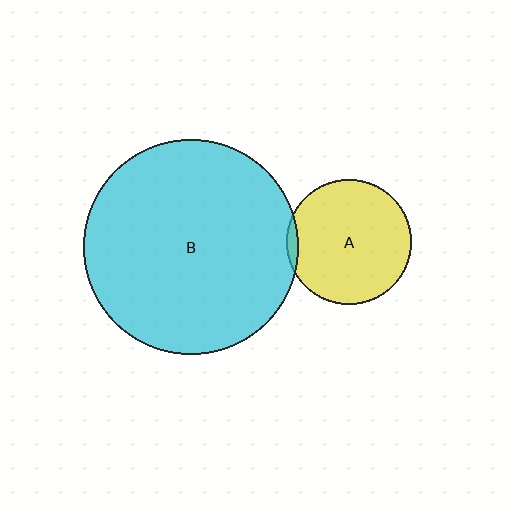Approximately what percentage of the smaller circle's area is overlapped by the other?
Approximately 5%.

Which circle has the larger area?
Circle B (cyan).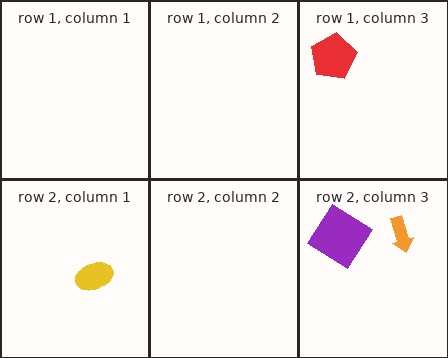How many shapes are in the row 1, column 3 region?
1.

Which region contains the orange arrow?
The row 2, column 3 region.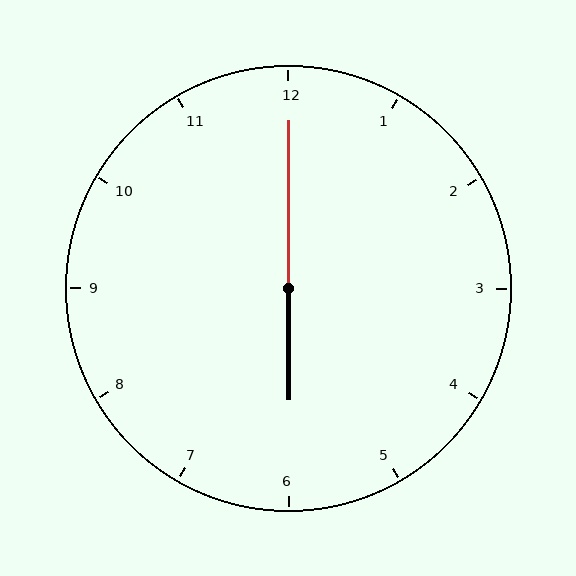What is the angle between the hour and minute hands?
Approximately 180 degrees.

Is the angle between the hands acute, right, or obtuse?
It is obtuse.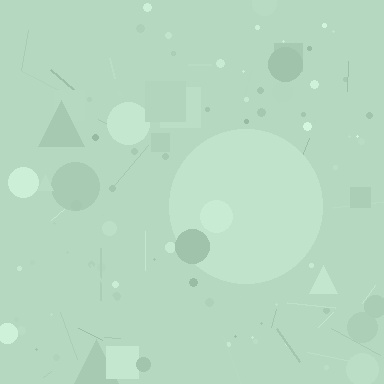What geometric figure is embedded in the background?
A circle is embedded in the background.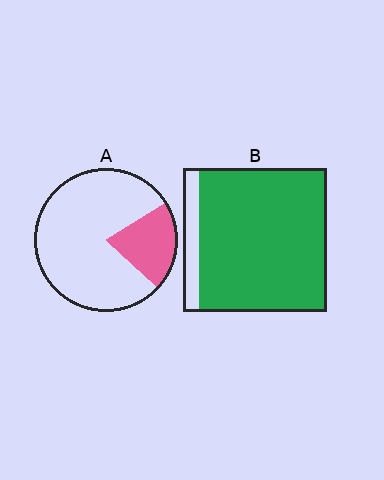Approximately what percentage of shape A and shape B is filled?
A is approximately 20% and B is approximately 90%.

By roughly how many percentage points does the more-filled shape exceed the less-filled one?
By roughly 70 percentage points (B over A).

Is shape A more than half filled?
No.